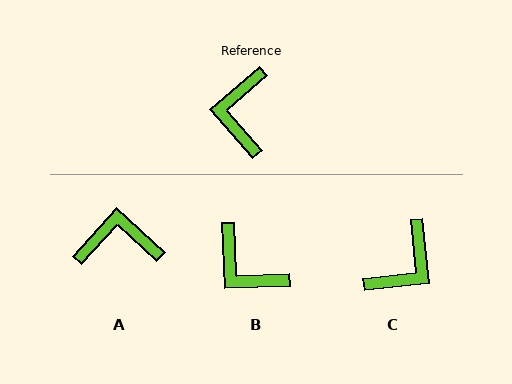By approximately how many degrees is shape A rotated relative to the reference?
Approximately 84 degrees clockwise.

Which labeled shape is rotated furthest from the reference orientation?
C, about 145 degrees away.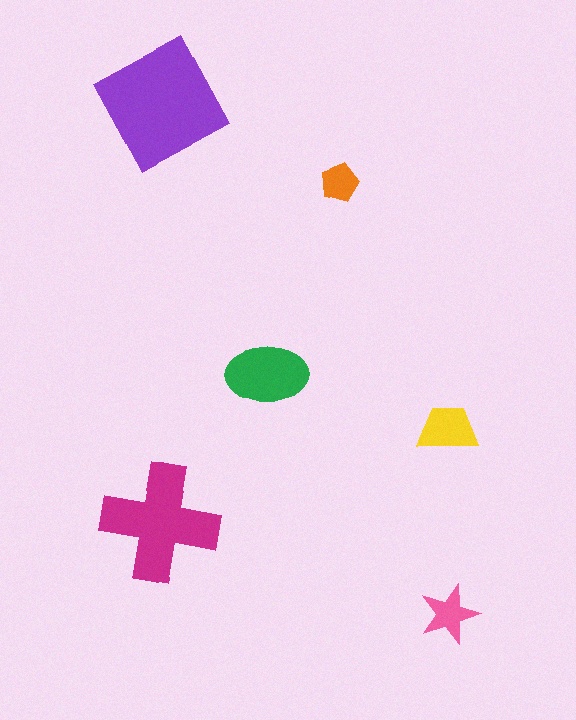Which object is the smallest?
The orange pentagon.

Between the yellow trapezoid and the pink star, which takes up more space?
The yellow trapezoid.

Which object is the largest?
The purple square.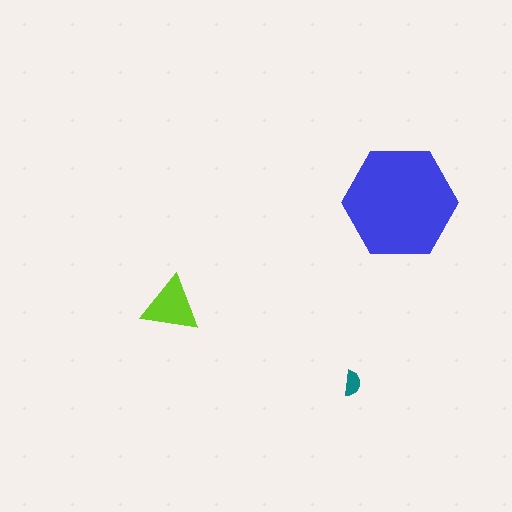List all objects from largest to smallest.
The blue hexagon, the lime triangle, the teal semicircle.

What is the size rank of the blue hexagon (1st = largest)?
1st.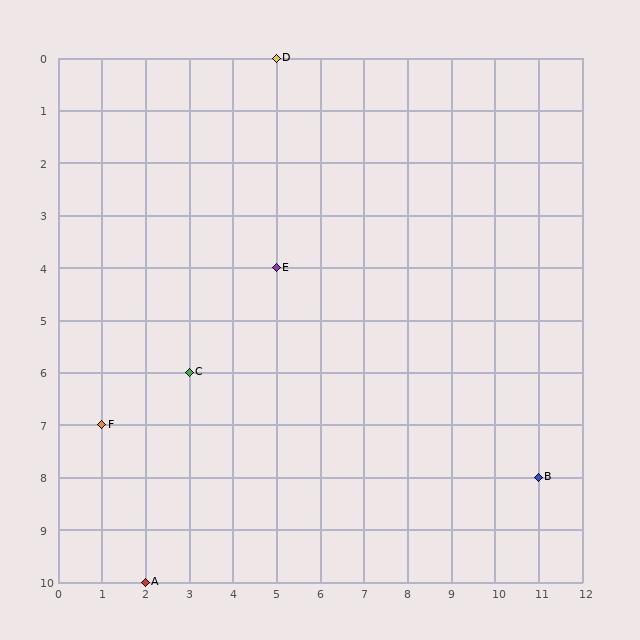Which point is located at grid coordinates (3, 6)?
Point C is at (3, 6).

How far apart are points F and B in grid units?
Points F and B are 10 columns and 1 row apart (about 10.0 grid units diagonally).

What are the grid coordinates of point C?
Point C is at grid coordinates (3, 6).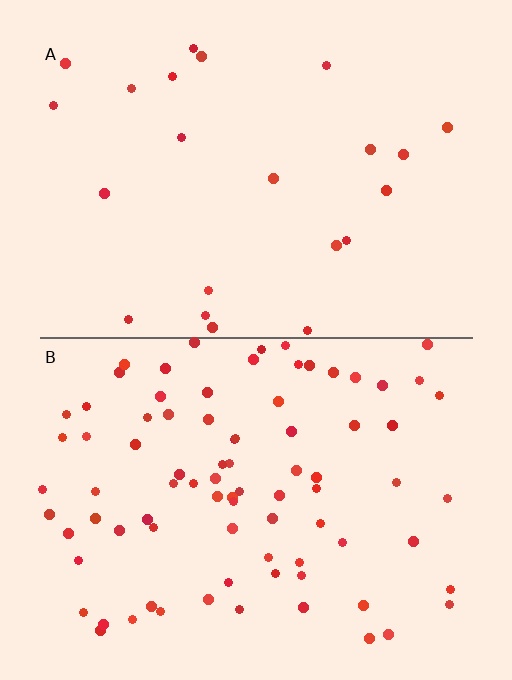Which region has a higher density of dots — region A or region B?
B (the bottom).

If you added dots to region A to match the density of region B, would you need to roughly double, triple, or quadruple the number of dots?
Approximately quadruple.